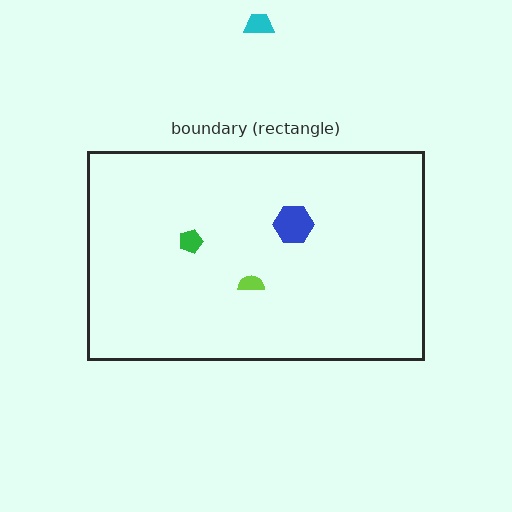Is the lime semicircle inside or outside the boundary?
Inside.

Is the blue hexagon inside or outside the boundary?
Inside.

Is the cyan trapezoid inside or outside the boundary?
Outside.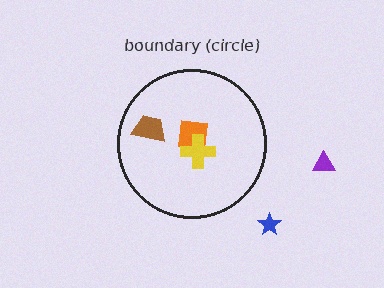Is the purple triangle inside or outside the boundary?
Outside.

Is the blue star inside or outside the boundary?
Outside.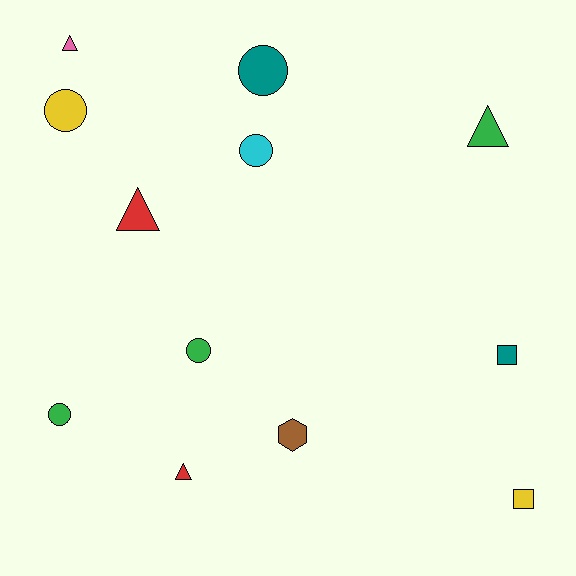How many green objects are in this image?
There are 3 green objects.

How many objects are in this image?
There are 12 objects.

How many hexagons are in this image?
There is 1 hexagon.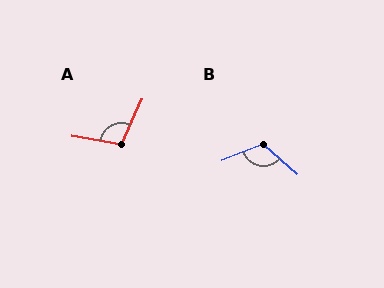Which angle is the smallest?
A, at approximately 104 degrees.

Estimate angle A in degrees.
Approximately 104 degrees.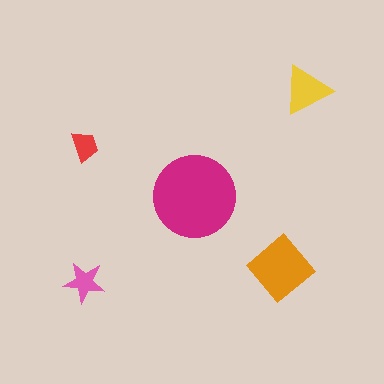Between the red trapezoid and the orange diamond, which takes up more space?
The orange diamond.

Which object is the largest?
The magenta circle.